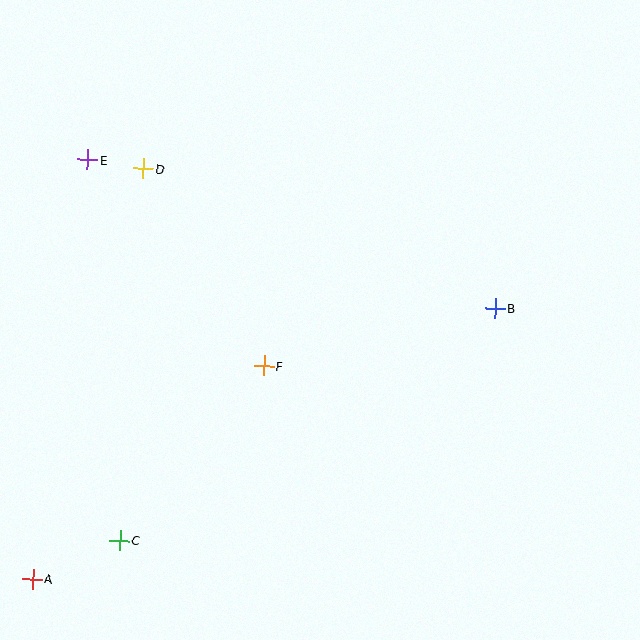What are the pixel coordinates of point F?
Point F is at (264, 366).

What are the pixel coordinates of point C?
Point C is at (120, 540).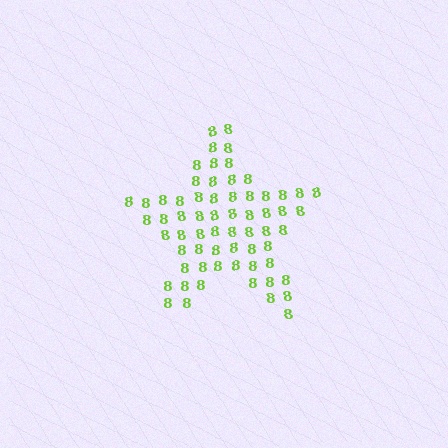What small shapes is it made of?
It is made of small digit 8's.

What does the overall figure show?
The overall figure shows a star.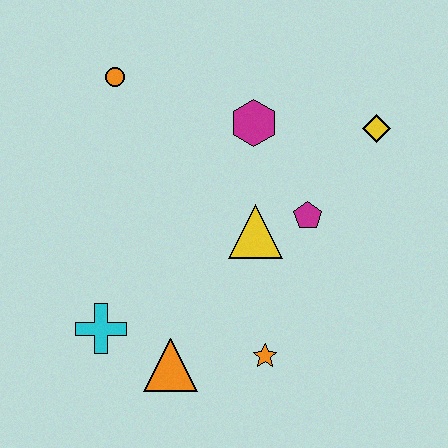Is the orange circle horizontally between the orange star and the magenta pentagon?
No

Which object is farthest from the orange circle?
The orange star is farthest from the orange circle.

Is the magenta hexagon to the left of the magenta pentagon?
Yes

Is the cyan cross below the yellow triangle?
Yes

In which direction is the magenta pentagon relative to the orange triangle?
The magenta pentagon is above the orange triangle.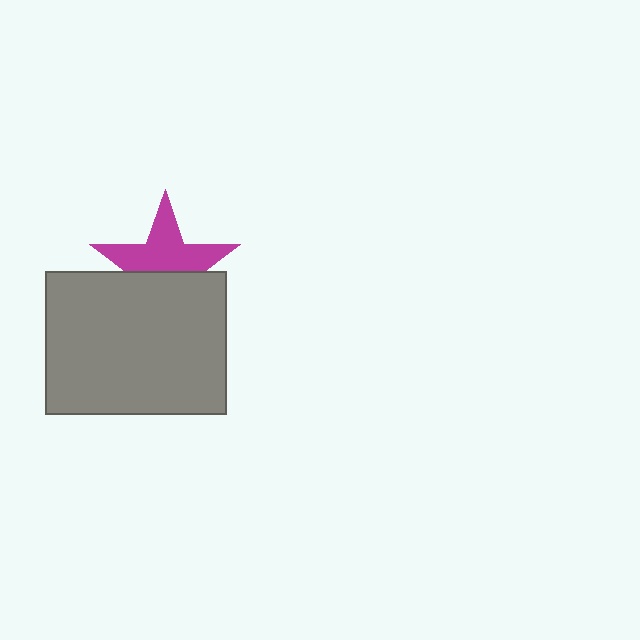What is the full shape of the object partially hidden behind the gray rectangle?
The partially hidden object is a magenta star.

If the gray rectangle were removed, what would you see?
You would see the complete magenta star.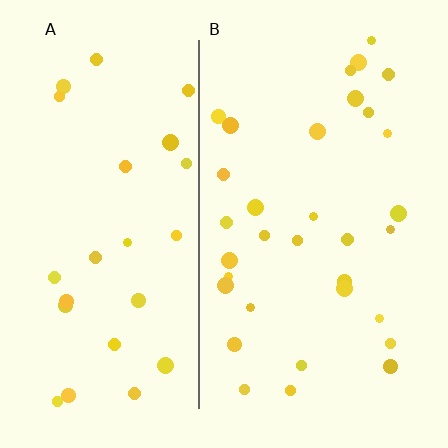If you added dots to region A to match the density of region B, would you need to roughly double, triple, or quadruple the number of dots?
Approximately double.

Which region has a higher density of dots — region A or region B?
B (the right).